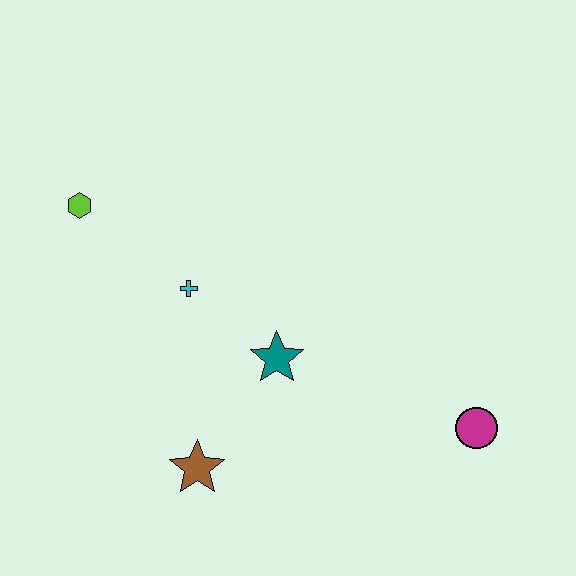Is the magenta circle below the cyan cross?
Yes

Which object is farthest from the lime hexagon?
The magenta circle is farthest from the lime hexagon.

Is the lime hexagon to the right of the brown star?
No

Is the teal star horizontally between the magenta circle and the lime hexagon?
Yes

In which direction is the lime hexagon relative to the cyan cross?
The lime hexagon is to the left of the cyan cross.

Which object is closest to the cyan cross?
The teal star is closest to the cyan cross.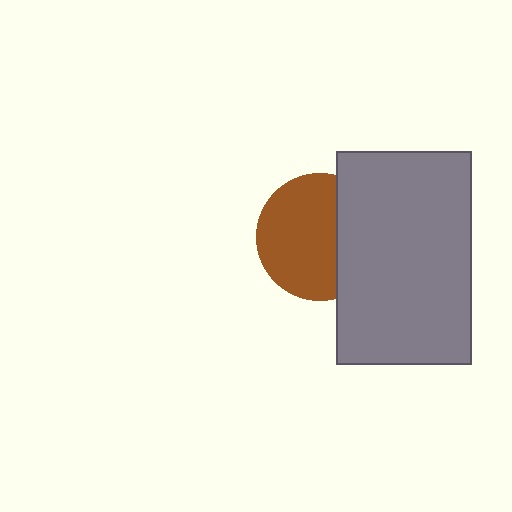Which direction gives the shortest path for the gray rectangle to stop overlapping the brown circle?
Moving right gives the shortest separation.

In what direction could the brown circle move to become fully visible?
The brown circle could move left. That would shift it out from behind the gray rectangle entirely.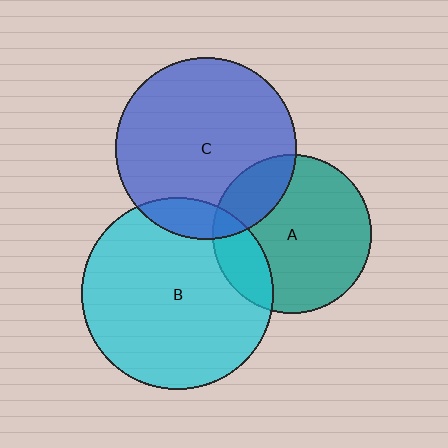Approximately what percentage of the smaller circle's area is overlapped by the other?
Approximately 20%.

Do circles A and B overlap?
Yes.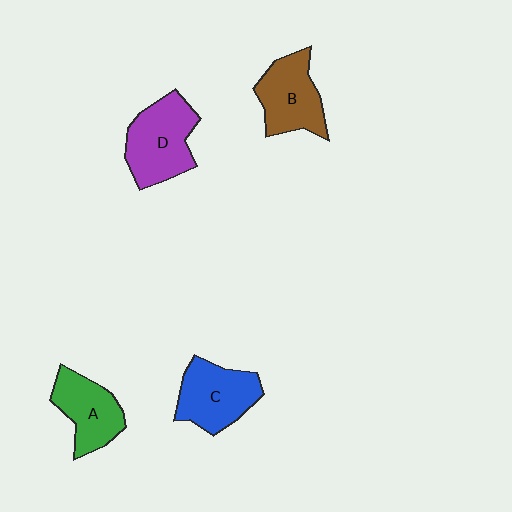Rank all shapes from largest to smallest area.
From largest to smallest: D (purple), C (blue), B (brown), A (green).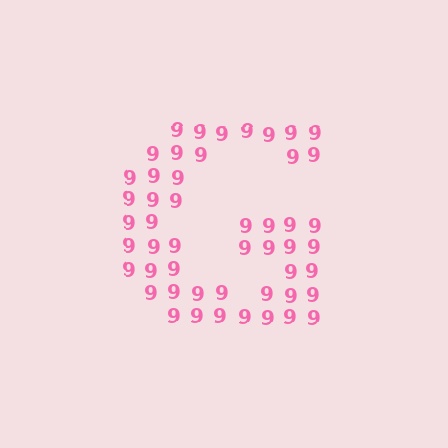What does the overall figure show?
The overall figure shows the letter G.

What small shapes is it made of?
It is made of small digit 9's.